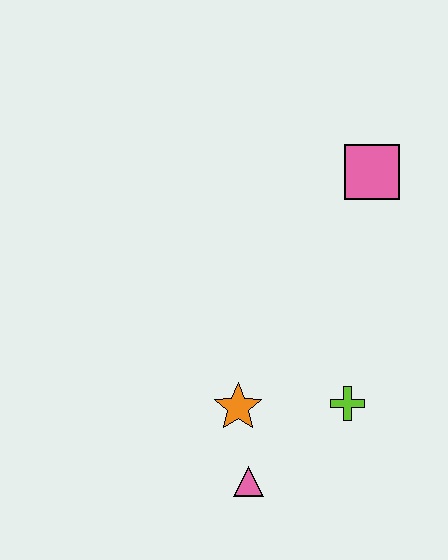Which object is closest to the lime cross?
The orange star is closest to the lime cross.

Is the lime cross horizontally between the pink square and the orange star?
Yes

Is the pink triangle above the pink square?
No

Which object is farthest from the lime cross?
The pink square is farthest from the lime cross.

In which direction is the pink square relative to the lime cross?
The pink square is above the lime cross.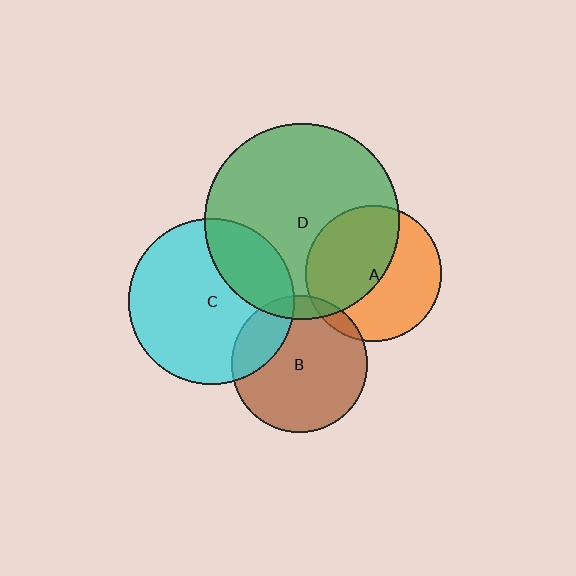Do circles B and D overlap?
Yes.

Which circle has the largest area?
Circle D (green).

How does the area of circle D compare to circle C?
Approximately 1.4 times.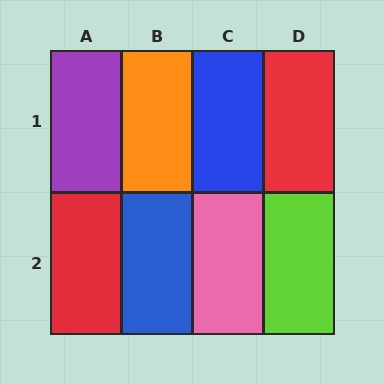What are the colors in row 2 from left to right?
Red, blue, pink, lime.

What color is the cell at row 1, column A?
Purple.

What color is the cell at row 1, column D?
Red.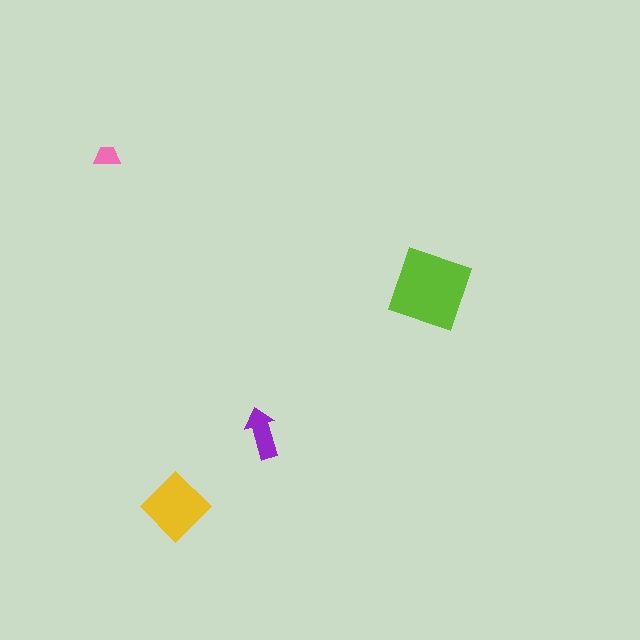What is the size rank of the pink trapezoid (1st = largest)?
4th.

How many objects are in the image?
There are 4 objects in the image.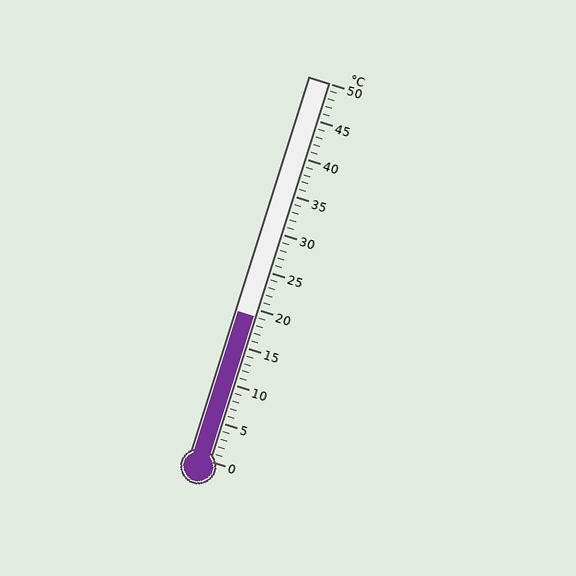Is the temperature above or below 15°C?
The temperature is above 15°C.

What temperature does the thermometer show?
The thermometer shows approximately 19°C.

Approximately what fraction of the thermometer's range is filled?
The thermometer is filled to approximately 40% of its range.